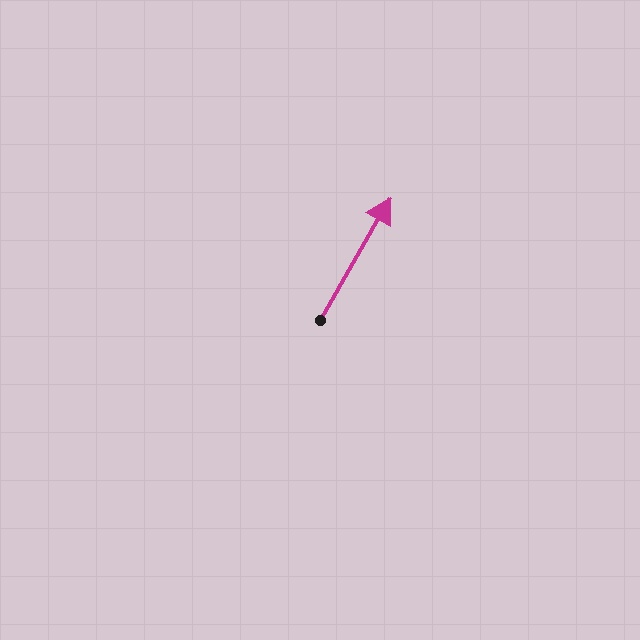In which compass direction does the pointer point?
Northeast.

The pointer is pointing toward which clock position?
Roughly 1 o'clock.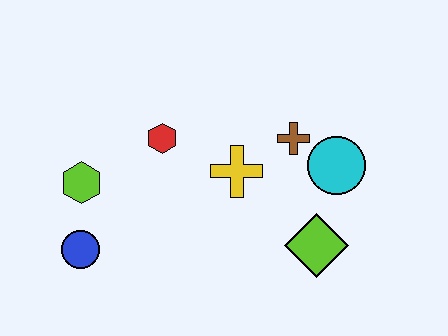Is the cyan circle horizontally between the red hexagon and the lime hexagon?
No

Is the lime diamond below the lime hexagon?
Yes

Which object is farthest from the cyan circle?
The blue circle is farthest from the cyan circle.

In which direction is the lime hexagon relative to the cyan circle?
The lime hexagon is to the left of the cyan circle.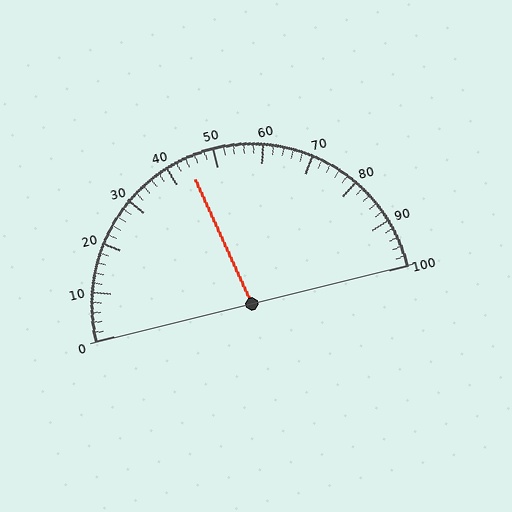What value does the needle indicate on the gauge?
The needle indicates approximately 44.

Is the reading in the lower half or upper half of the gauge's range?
The reading is in the lower half of the range (0 to 100).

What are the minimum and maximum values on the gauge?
The gauge ranges from 0 to 100.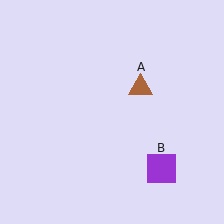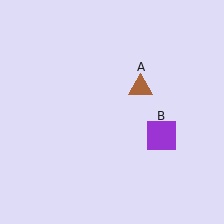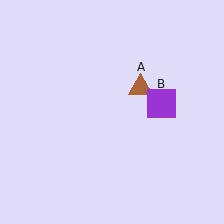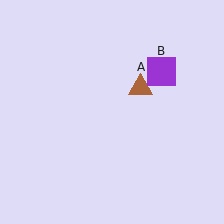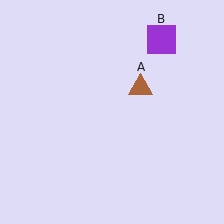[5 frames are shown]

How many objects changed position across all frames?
1 object changed position: purple square (object B).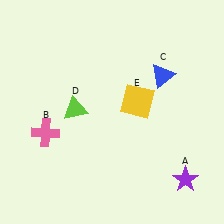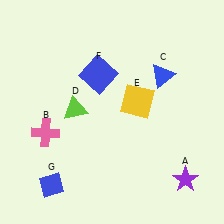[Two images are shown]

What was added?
A blue square (F), a blue diamond (G) were added in Image 2.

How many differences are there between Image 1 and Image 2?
There are 2 differences between the two images.